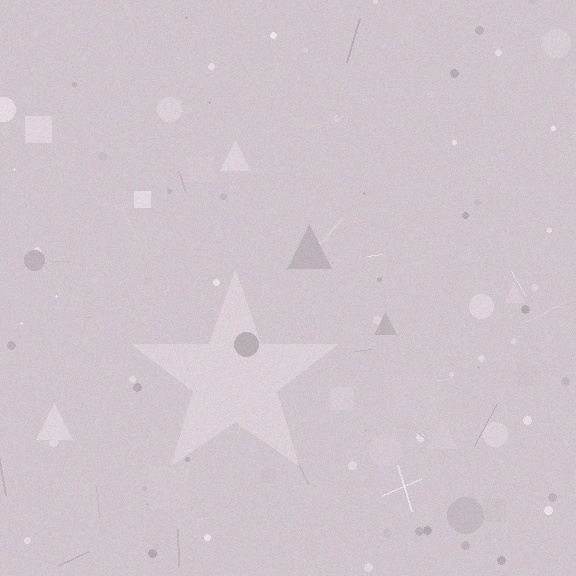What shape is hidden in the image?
A star is hidden in the image.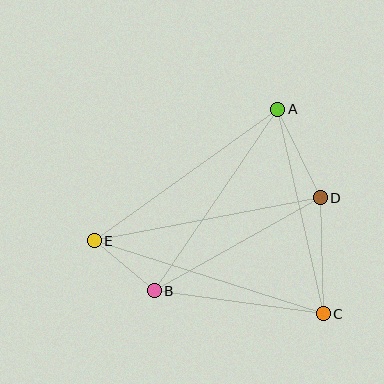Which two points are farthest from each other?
Points C and E are farthest from each other.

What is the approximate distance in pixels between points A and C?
The distance between A and C is approximately 210 pixels.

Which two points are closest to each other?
Points B and E are closest to each other.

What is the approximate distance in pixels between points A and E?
The distance between A and E is approximately 226 pixels.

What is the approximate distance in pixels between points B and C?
The distance between B and C is approximately 170 pixels.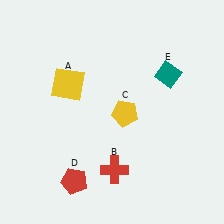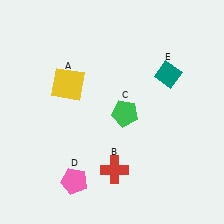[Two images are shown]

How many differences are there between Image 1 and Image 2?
There are 2 differences between the two images.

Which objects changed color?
C changed from yellow to green. D changed from red to pink.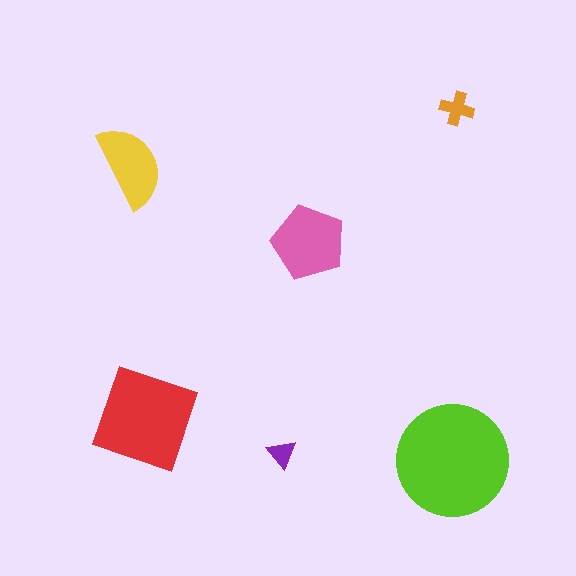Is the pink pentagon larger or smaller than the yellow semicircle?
Larger.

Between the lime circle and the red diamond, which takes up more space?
The lime circle.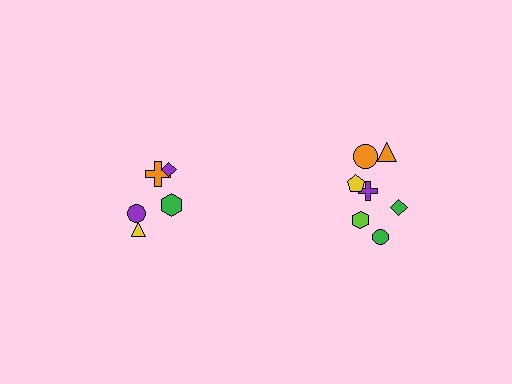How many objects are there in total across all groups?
There are 12 objects.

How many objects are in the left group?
There are 5 objects.